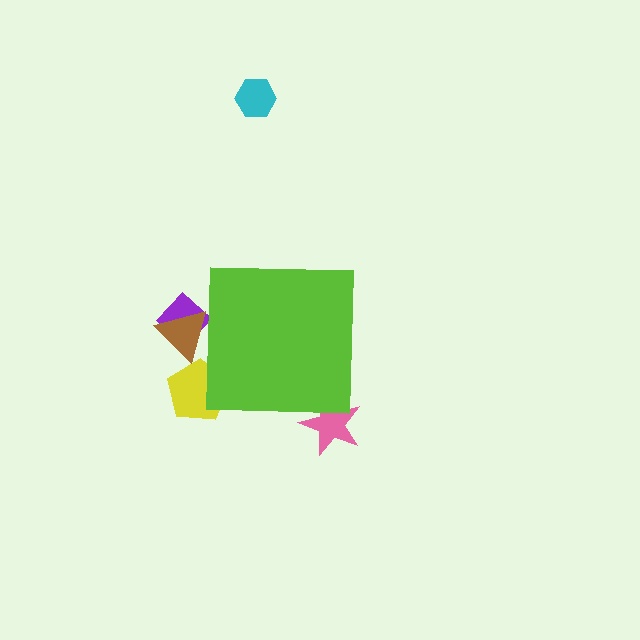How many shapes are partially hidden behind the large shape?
4 shapes are partially hidden.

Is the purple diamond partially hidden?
Yes, the purple diamond is partially hidden behind the lime square.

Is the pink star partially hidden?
Yes, the pink star is partially hidden behind the lime square.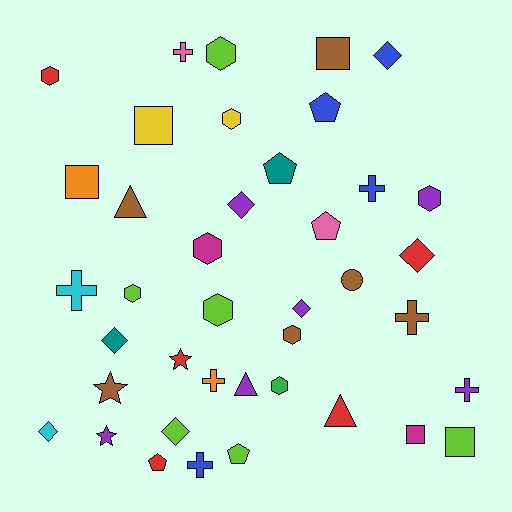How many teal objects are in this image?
There are 2 teal objects.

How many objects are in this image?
There are 40 objects.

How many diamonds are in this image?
There are 7 diamonds.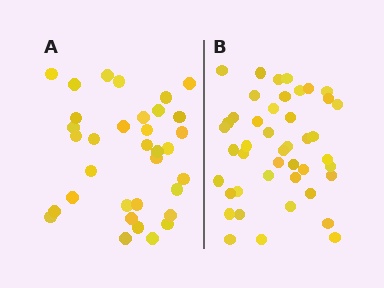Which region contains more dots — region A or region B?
Region B (the right region) has more dots.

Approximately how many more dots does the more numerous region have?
Region B has roughly 10 or so more dots than region A.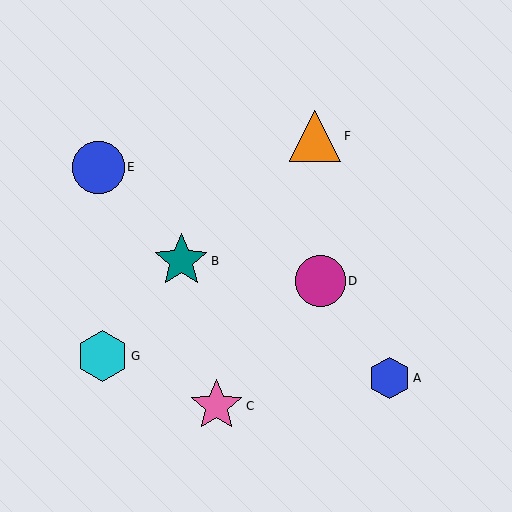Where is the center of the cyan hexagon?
The center of the cyan hexagon is at (102, 356).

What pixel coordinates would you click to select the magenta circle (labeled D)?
Click at (320, 281) to select the magenta circle D.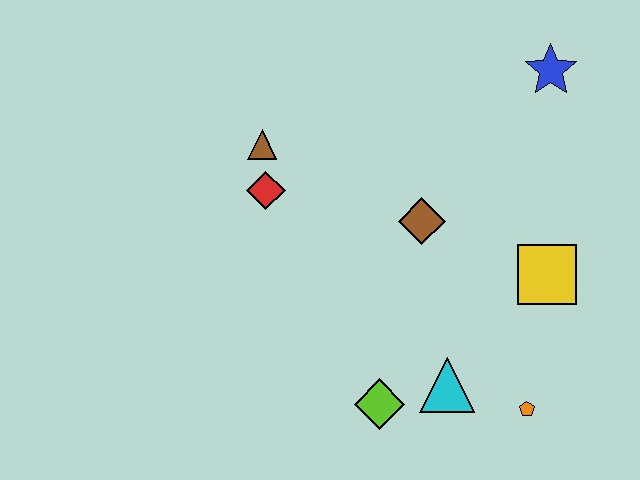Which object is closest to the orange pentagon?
The cyan triangle is closest to the orange pentagon.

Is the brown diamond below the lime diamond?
No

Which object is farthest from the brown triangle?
The orange pentagon is farthest from the brown triangle.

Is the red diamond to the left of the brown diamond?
Yes